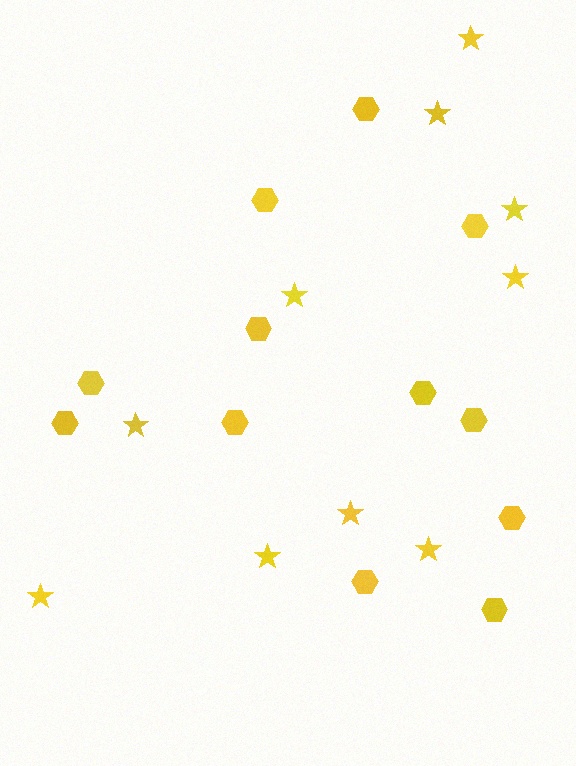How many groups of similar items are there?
There are 2 groups: one group of hexagons (12) and one group of stars (10).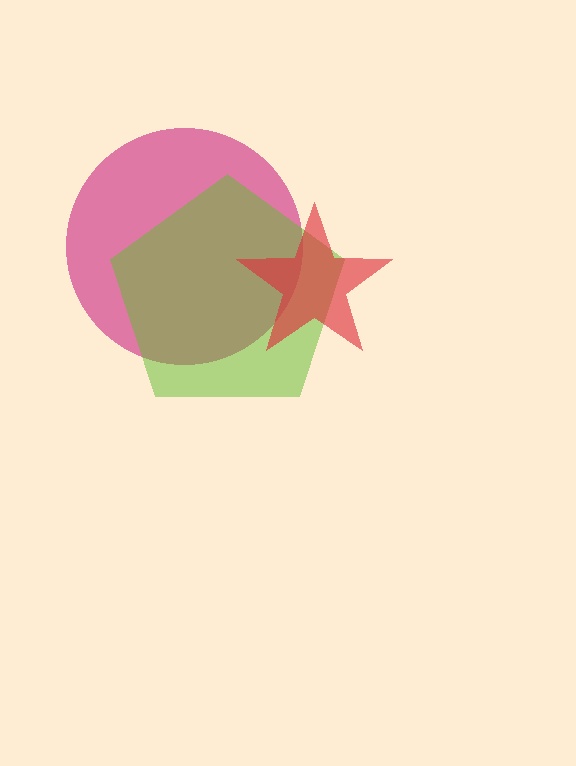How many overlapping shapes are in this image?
There are 3 overlapping shapes in the image.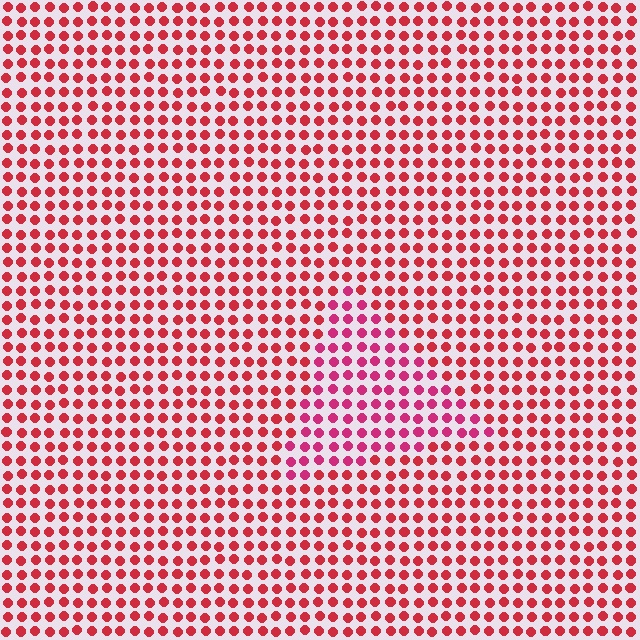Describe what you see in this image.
The image is filled with small red elements in a uniform arrangement. A triangle-shaped region is visible where the elements are tinted to a slightly different hue, forming a subtle color boundary.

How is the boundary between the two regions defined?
The boundary is defined purely by a slight shift in hue (about 23 degrees). Spacing, size, and orientation are identical on both sides.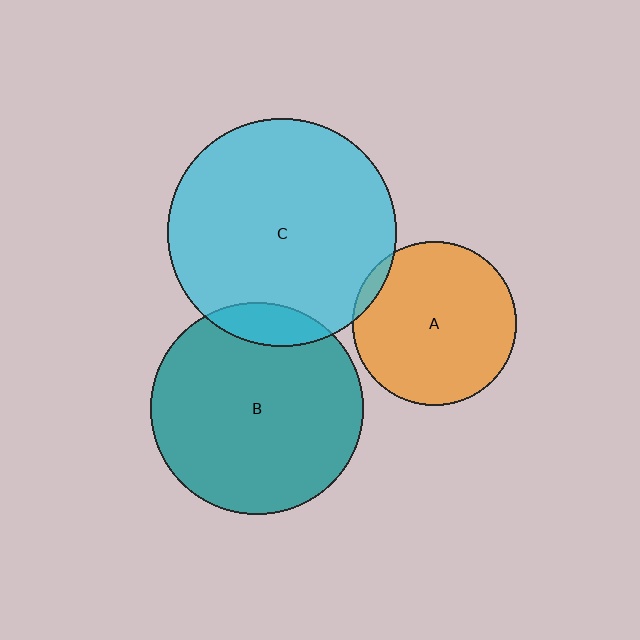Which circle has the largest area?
Circle C (cyan).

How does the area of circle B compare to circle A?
Approximately 1.7 times.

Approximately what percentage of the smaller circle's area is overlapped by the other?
Approximately 5%.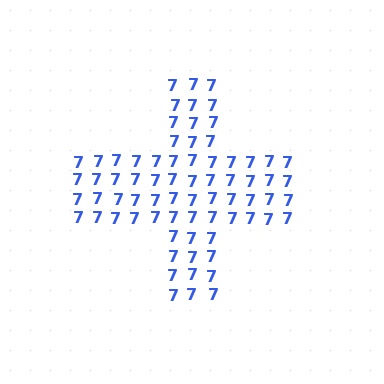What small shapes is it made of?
It is made of small digit 7's.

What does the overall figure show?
The overall figure shows a cross.